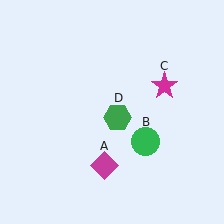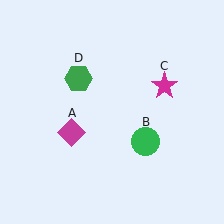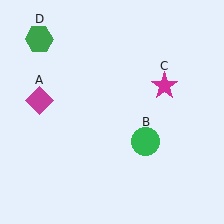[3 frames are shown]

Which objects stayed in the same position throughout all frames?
Green circle (object B) and magenta star (object C) remained stationary.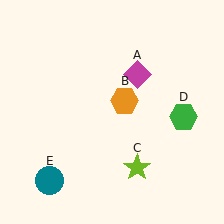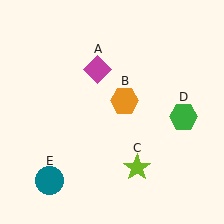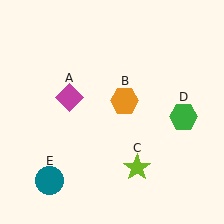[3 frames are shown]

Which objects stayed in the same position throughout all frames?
Orange hexagon (object B) and lime star (object C) and green hexagon (object D) and teal circle (object E) remained stationary.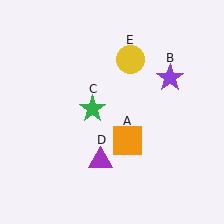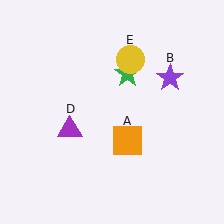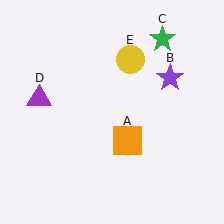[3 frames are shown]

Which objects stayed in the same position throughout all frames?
Orange square (object A) and purple star (object B) and yellow circle (object E) remained stationary.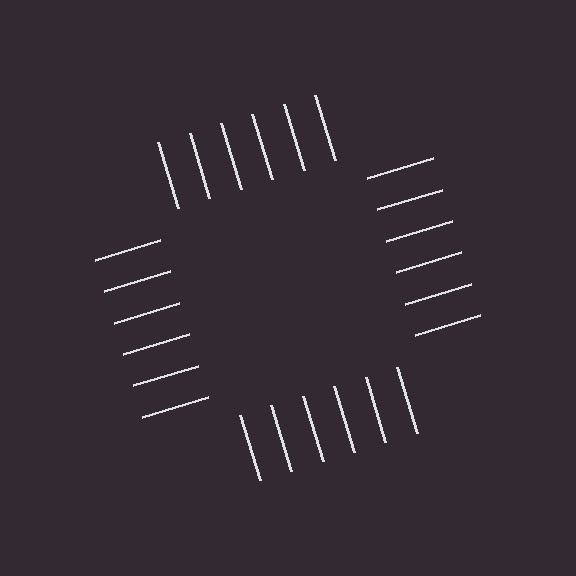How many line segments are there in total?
24 — 6 along each of the 4 edges.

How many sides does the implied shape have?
4 sides — the line-ends trace a square.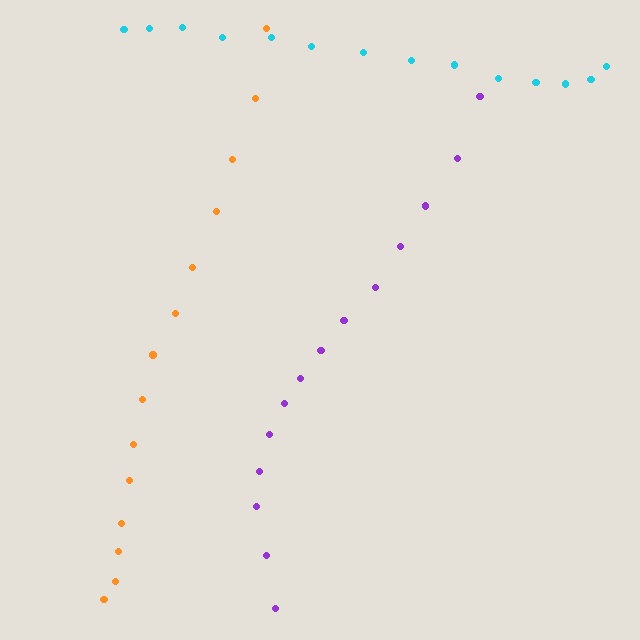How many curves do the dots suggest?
There are 3 distinct paths.